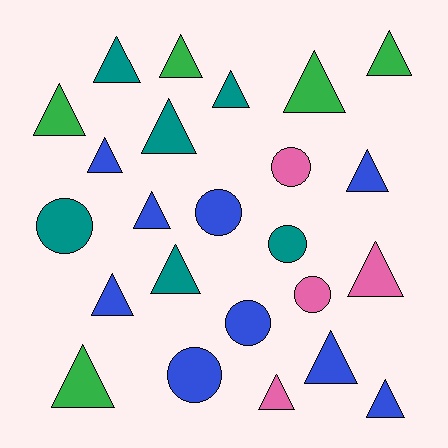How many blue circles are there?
There are 3 blue circles.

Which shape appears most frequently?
Triangle, with 17 objects.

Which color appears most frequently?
Blue, with 9 objects.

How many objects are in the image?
There are 24 objects.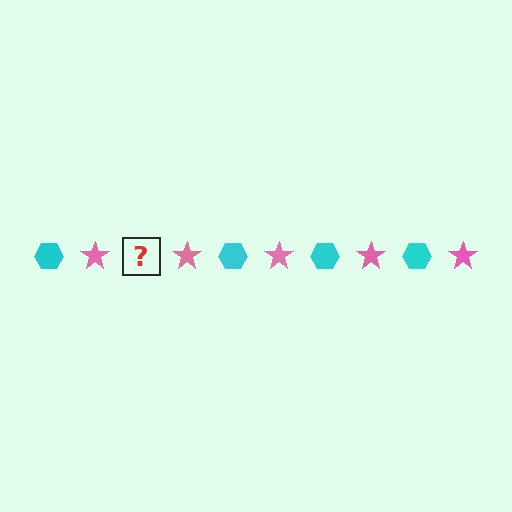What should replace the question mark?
The question mark should be replaced with a cyan hexagon.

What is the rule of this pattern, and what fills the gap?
The rule is that the pattern alternates between cyan hexagon and pink star. The gap should be filled with a cyan hexagon.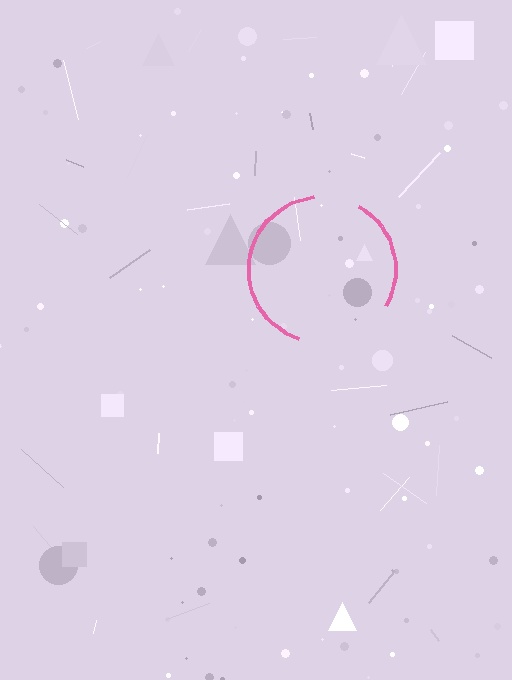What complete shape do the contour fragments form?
The contour fragments form a circle.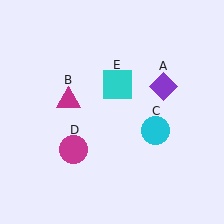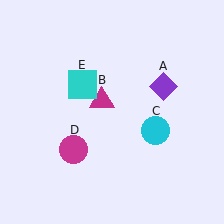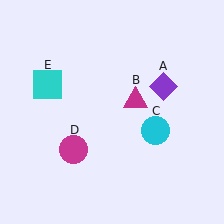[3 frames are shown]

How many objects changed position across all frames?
2 objects changed position: magenta triangle (object B), cyan square (object E).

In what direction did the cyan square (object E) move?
The cyan square (object E) moved left.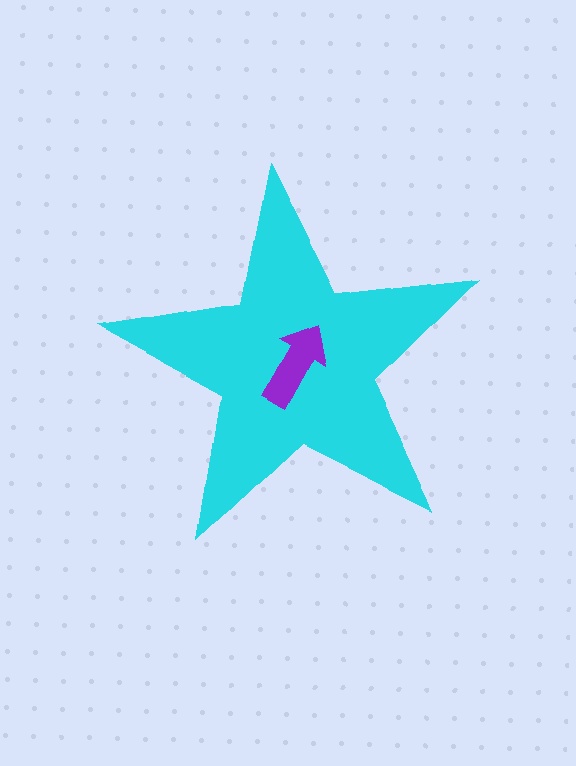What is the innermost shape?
The purple arrow.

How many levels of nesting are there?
2.